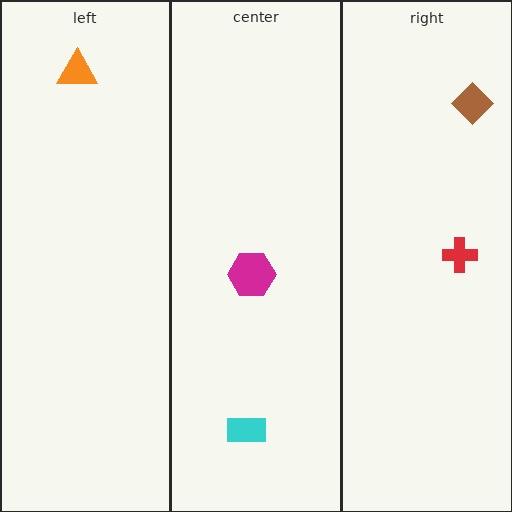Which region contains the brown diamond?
The right region.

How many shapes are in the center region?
2.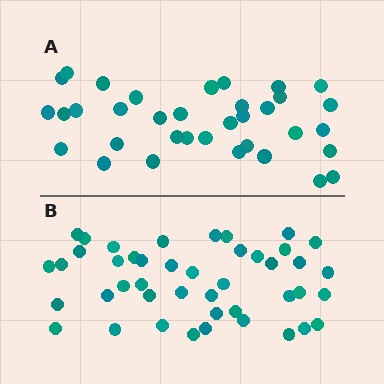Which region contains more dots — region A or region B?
Region B (the bottom region) has more dots.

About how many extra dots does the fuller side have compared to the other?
Region B has roughly 8 or so more dots than region A.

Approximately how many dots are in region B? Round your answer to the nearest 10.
About 40 dots. (The exact count is 44, which rounds to 40.)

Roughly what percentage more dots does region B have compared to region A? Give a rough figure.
About 25% more.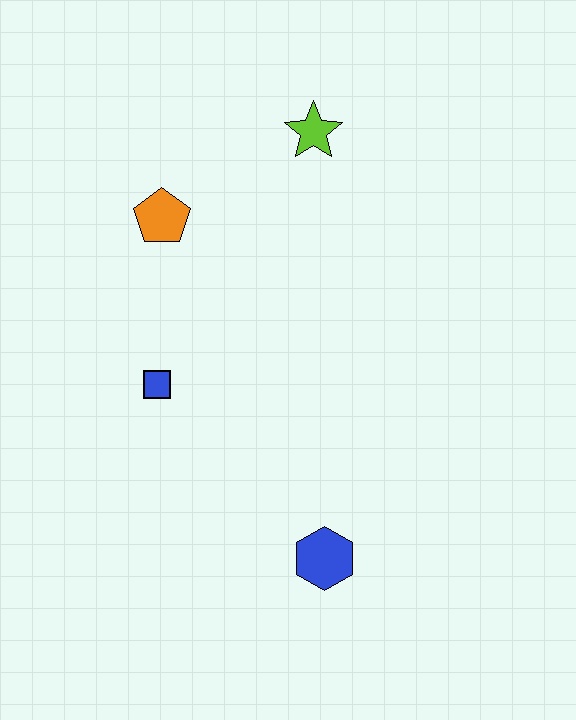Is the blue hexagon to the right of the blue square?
Yes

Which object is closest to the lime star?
The orange pentagon is closest to the lime star.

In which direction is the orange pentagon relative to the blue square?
The orange pentagon is above the blue square.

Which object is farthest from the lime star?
The blue hexagon is farthest from the lime star.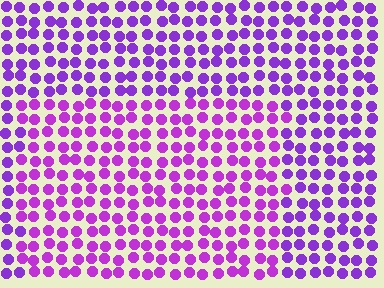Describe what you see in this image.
The image is filled with small purple elements in a uniform arrangement. A rectangle-shaped region is visible where the elements are tinted to a slightly different hue, forming a subtle color boundary.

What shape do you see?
I see a rectangle.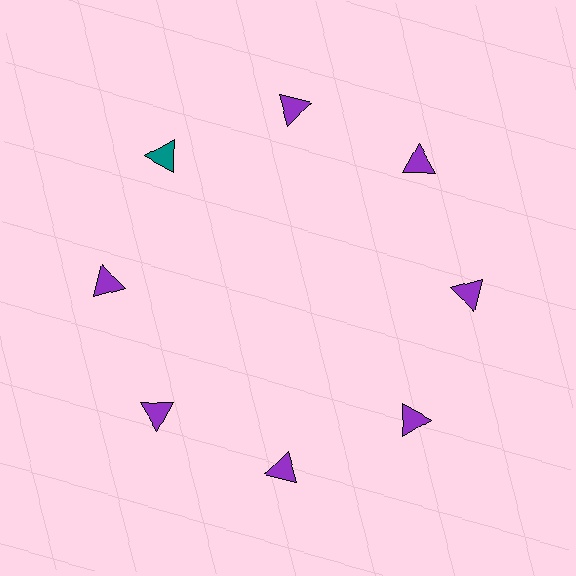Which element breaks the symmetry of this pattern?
The teal triangle at roughly the 10 o'clock position breaks the symmetry. All other shapes are purple triangles.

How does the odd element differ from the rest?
It has a different color: teal instead of purple.